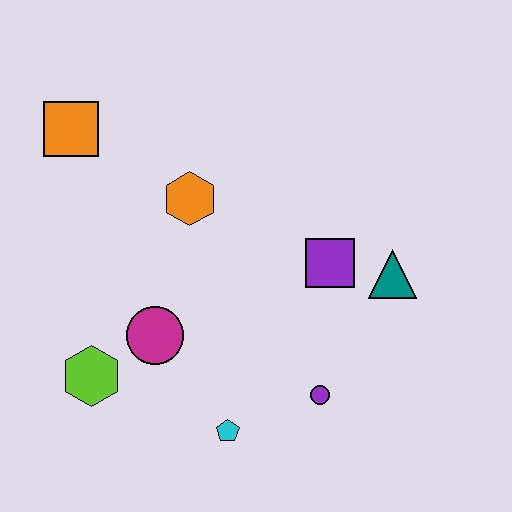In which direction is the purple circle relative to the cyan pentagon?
The purple circle is to the right of the cyan pentagon.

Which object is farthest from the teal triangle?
The orange square is farthest from the teal triangle.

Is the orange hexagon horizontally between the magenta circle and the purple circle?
Yes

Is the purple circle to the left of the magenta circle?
No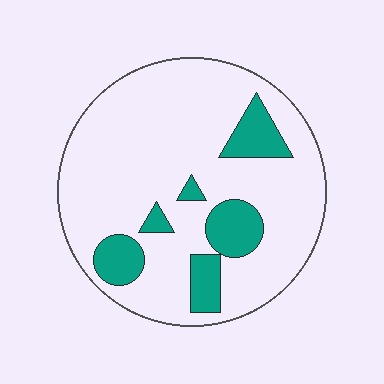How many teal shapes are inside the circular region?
6.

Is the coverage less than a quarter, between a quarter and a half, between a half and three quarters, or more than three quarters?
Less than a quarter.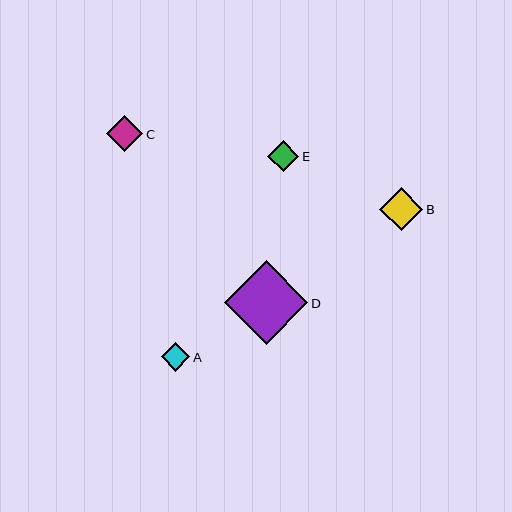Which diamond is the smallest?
Diamond A is the smallest with a size of approximately 29 pixels.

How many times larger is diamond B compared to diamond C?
Diamond B is approximately 1.2 times the size of diamond C.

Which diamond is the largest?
Diamond D is the largest with a size of approximately 84 pixels.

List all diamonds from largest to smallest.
From largest to smallest: D, B, C, E, A.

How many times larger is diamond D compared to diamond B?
Diamond D is approximately 1.9 times the size of diamond B.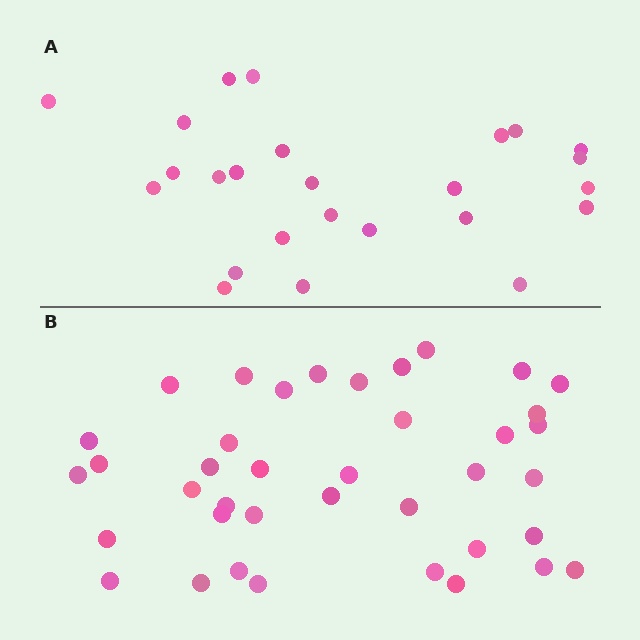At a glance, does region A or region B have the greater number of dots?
Region B (the bottom region) has more dots.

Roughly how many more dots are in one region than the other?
Region B has approximately 15 more dots than region A.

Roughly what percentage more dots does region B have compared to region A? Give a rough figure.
About 55% more.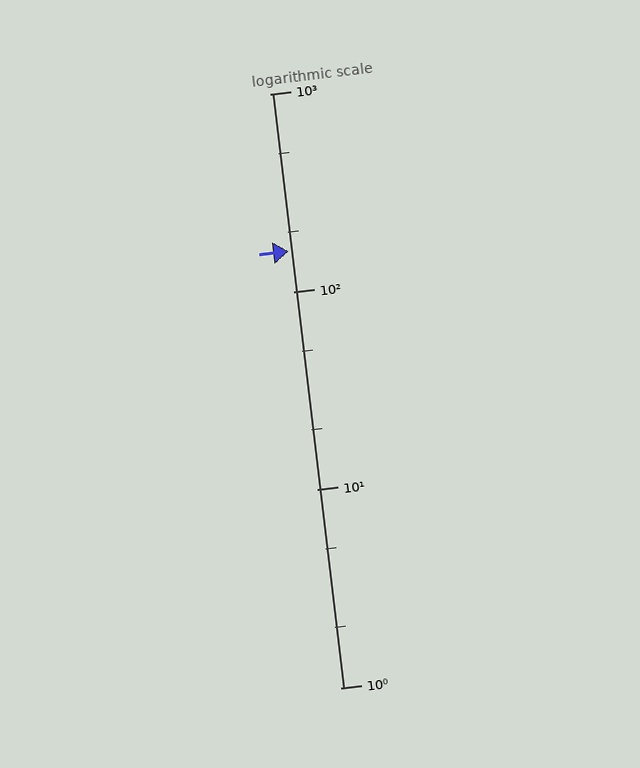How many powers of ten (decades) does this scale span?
The scale spans 3 decades, from 1 to 1000.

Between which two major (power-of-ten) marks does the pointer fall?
The pointer is between 100 and 1000.